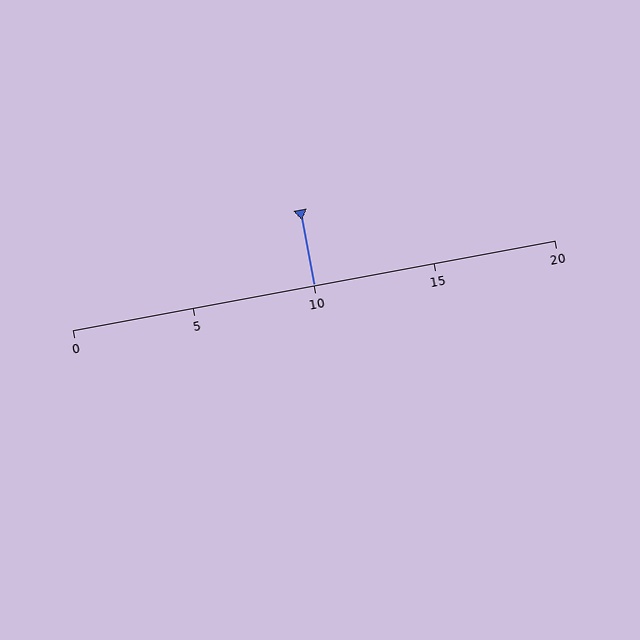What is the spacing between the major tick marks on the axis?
The major ticks are spaced 5 apart.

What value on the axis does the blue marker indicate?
The marker indicates approximately 10.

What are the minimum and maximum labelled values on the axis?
The axis runs from 0 to 20.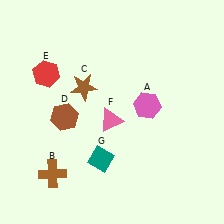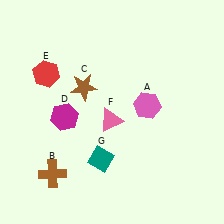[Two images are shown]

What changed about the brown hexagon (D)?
In Image 1, D is brown. In Image 2, it changed to magenta.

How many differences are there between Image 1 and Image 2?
There is 1 difference between the two images.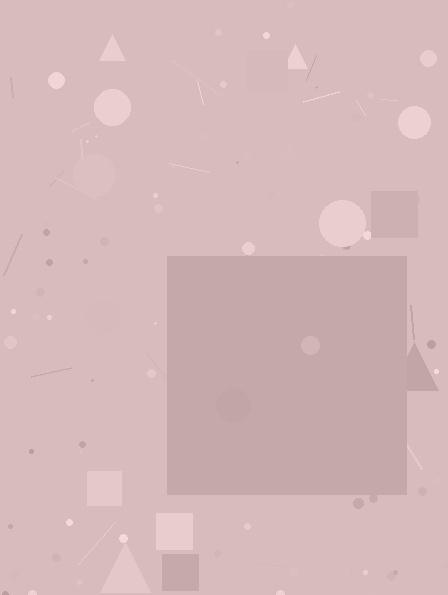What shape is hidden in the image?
A square is hidden in the image.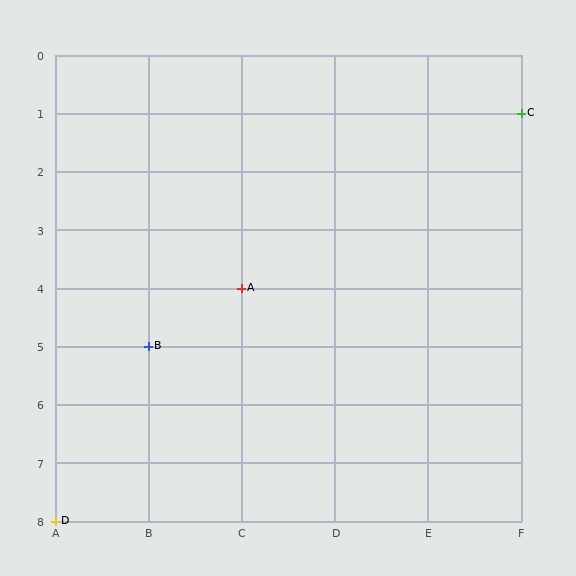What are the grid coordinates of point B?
Point B is at grid coordinates (B, 5).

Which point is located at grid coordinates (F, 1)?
Point C is at (F, 1).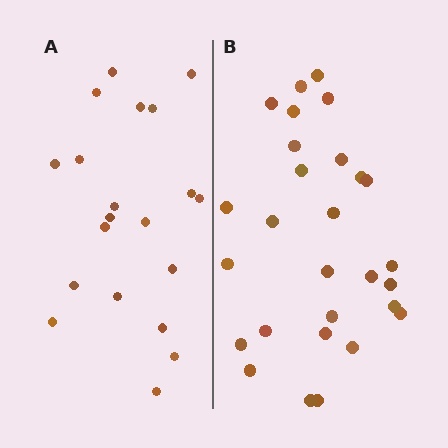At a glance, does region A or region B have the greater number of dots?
Region B (the right region) has more dots.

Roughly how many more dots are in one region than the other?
Region B has roughly 8 or so more dots than region A.